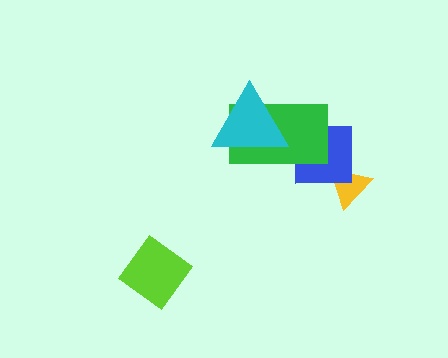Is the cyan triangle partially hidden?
No, no other shape covers it.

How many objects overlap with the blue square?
2 objects overlap with the blue square.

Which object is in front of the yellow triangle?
The blue square is in front of the yellow triangle.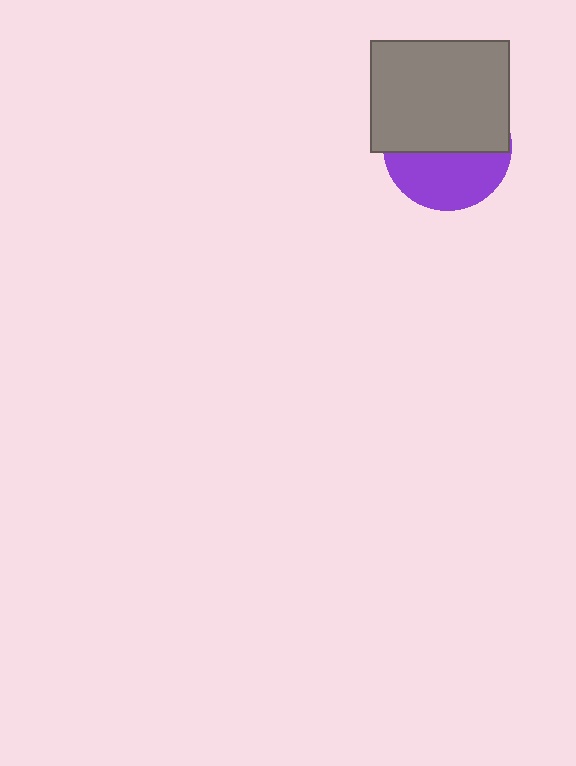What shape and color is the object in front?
The object in front is a gray rectangle.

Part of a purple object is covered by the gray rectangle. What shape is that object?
It is a circle.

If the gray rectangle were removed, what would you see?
You would see the complete purple circle.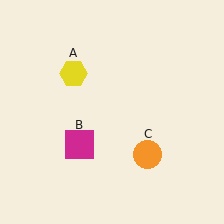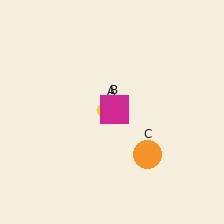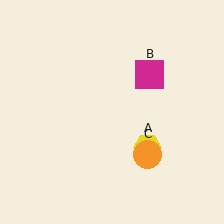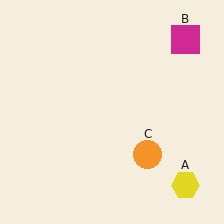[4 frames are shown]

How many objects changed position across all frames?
2 objects changed position: yellow hexagon (object A), magenta square (object B).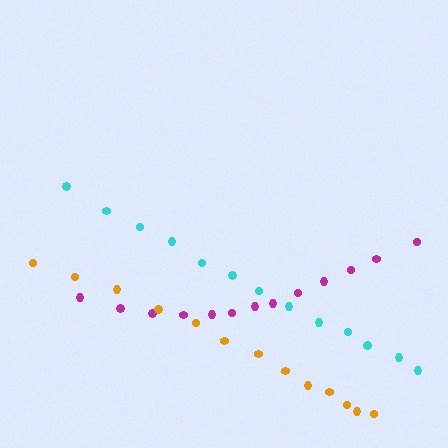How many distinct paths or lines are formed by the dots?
There are 3 distinct paths.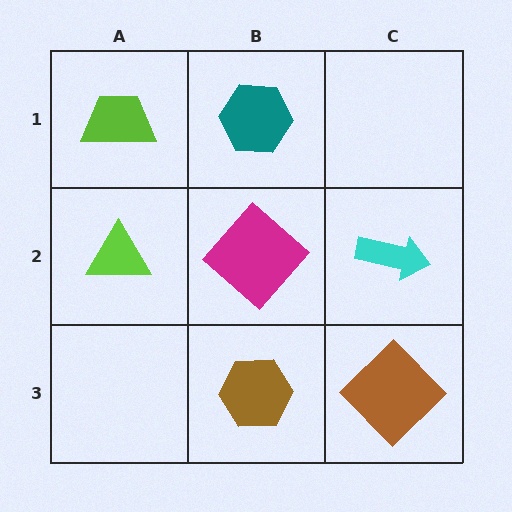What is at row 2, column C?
A cyan arrow.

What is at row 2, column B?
A magenta diamond.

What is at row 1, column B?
A teal hexagon.